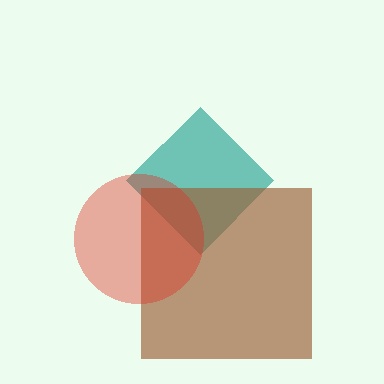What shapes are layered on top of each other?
The layered shapes are: a teal diamond, a brown square, a red circle.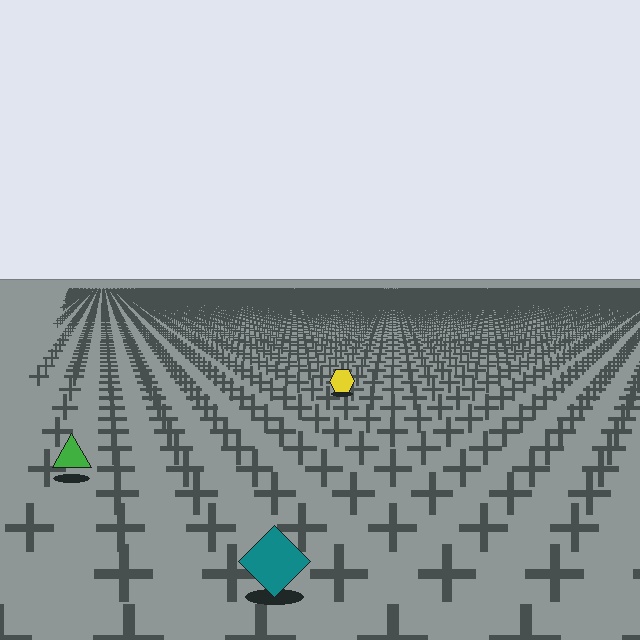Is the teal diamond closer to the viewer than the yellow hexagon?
Yes. The teal diamond is closer — you can tell from the texture gradient: the ground texture is coarser near it.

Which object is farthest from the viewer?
The yellow hexagon is farthest from the viewer. It appears smaller and the ground texture around it is denser.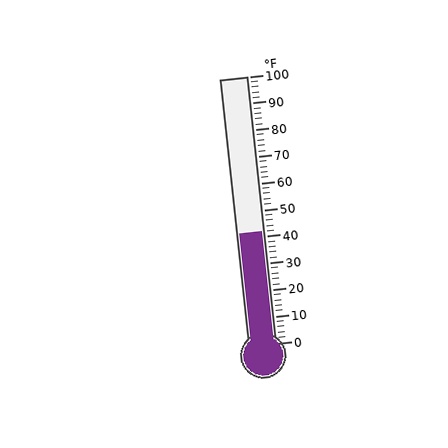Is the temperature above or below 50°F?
The temperature is below 50°F.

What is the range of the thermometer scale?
The thermometer scale ranges from 0°F to 100°F.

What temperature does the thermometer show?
The thermometer shows approximately 42°F.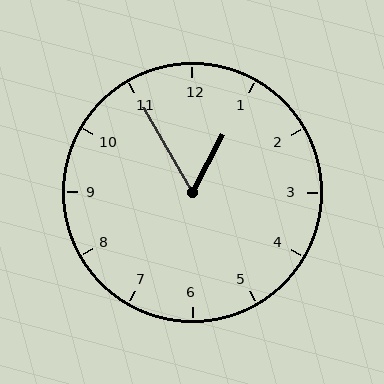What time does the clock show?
12:55.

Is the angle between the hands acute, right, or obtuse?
It is acute.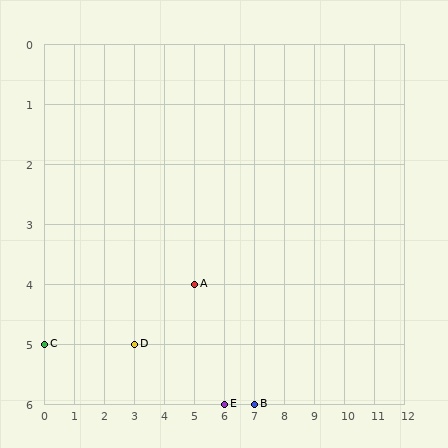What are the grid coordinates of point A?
Point A is at grid coordinates (5, 4).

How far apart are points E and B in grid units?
Points E and B are 1 column apart.